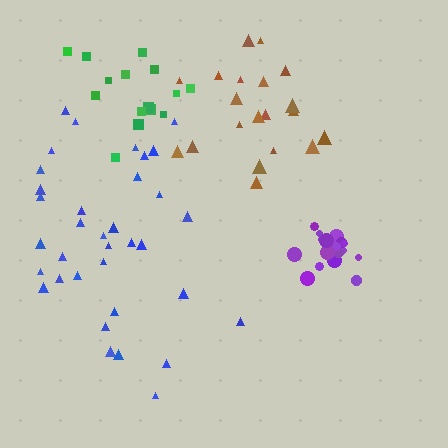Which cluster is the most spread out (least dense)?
Blue.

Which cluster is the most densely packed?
Purple.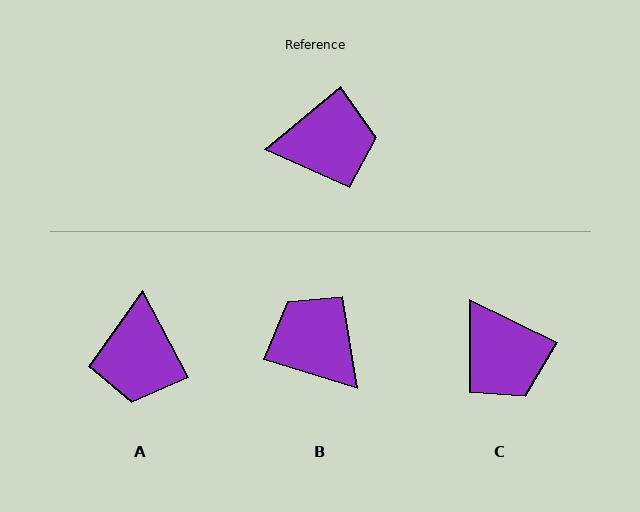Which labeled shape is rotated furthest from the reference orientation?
B, about 123 degrees away.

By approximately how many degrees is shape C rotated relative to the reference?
Approximately 66 degrees clockwise.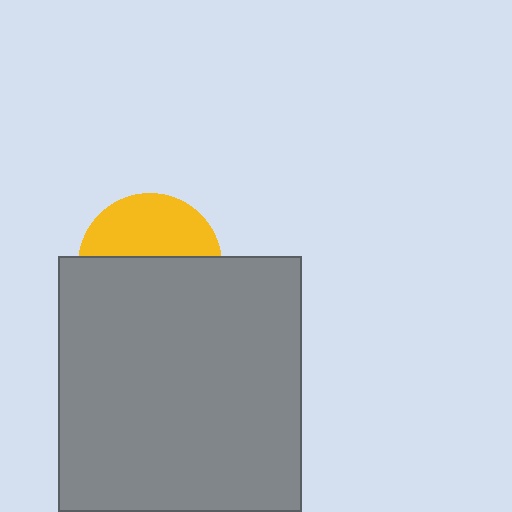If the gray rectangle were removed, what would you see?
You would see the complete yellow circle.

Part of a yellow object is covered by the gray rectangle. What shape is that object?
It is a circle.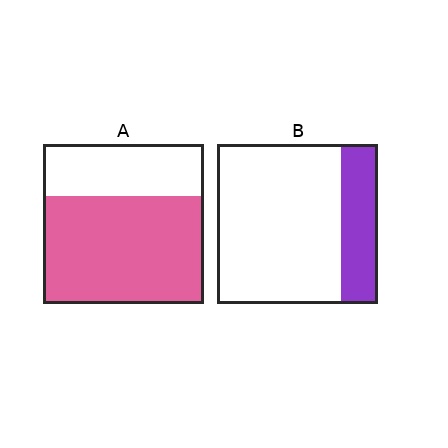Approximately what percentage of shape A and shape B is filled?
A is approximately 70% and B is approximately 25%.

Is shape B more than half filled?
No.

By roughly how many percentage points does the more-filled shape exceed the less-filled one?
By roughly 45 percentage points (A over B).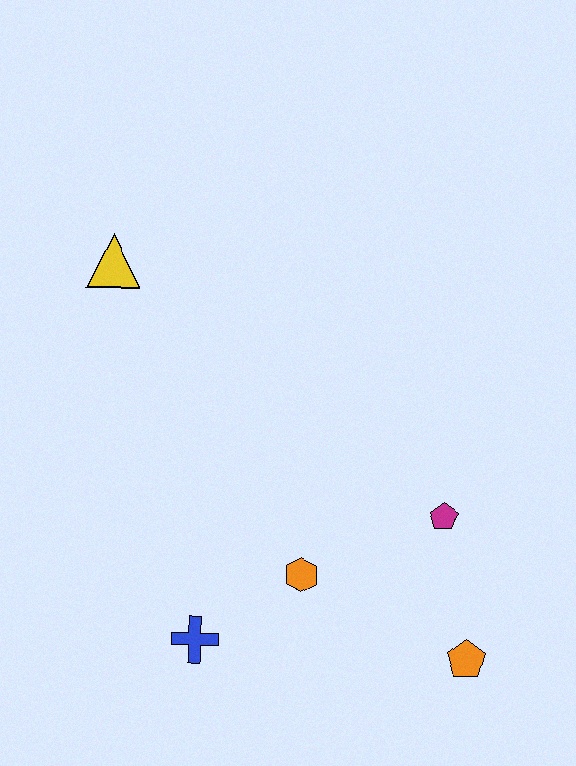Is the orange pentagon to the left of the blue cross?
No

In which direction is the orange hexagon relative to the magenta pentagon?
The orange hexagon is to the left of the magenta pentagon.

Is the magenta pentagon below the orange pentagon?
No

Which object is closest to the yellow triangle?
The orange hexagon is closest to the yellow triangle.